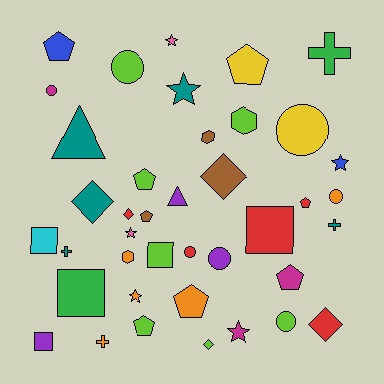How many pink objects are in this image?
There are 2 pink objects.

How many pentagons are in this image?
There are 8 pentagons.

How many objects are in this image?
There are 40 objects.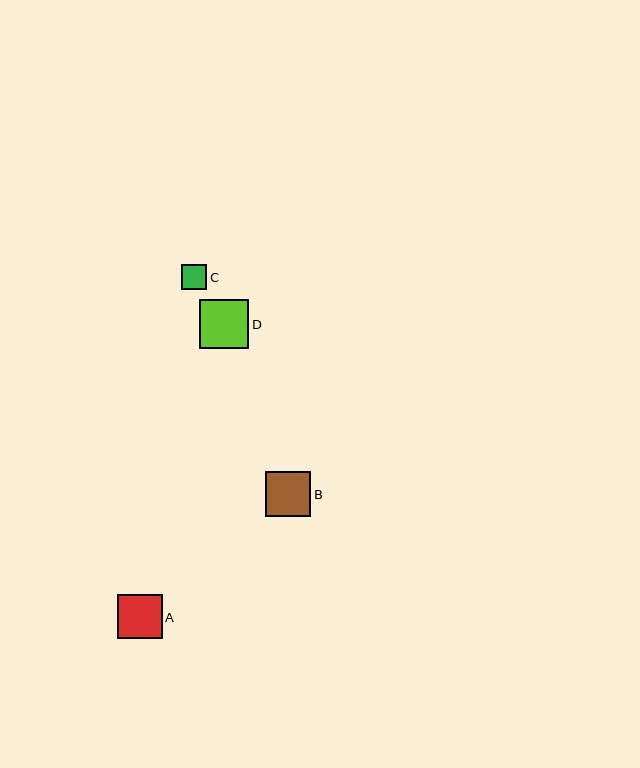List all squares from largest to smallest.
From largest to smallest: D, B, A, C.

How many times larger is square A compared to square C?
Square A is approximately 1.7 times the size of square C.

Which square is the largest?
Square D is the largest with a size of approximately 49 pixels.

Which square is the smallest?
Square C is the smallest with a size of approximately 25 pixels.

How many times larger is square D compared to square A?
Square D is approximately 1.1 times the size of square A.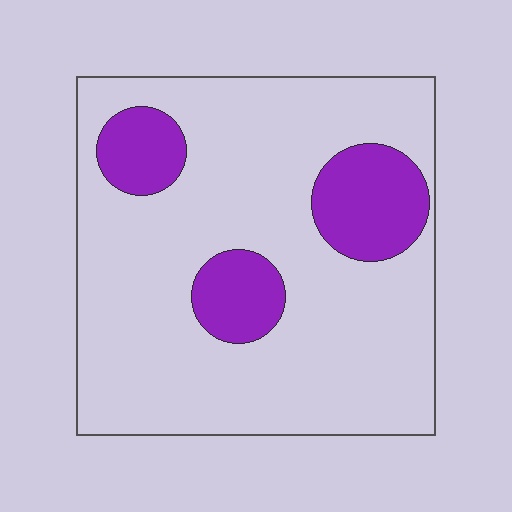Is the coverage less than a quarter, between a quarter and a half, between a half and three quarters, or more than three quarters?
Less than a quarter.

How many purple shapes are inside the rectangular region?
3.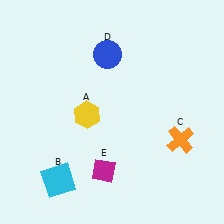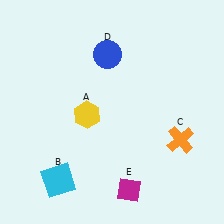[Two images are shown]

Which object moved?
The magenta diamond (E) moved right.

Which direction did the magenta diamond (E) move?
The magenta diamond (E) moved right.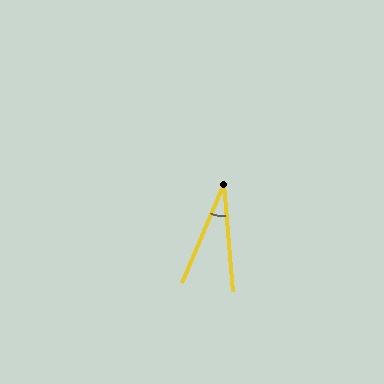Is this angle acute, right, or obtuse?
It is acute.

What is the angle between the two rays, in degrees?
Approximately 28 degrees.